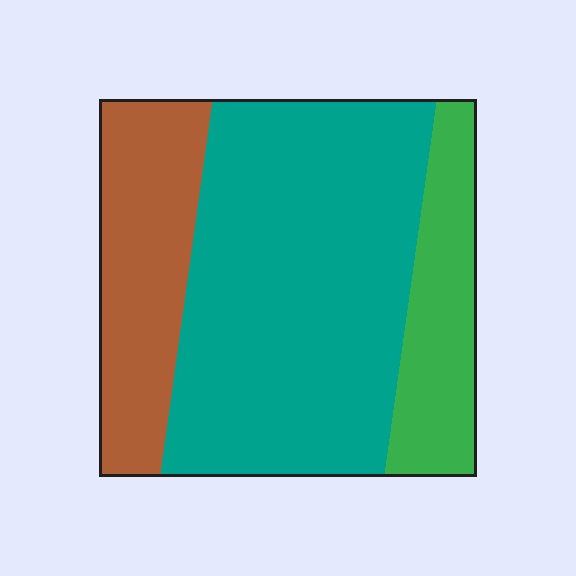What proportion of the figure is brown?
Brown covers 23% of the figure.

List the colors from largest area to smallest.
From largest to smallest: teal, brown, green.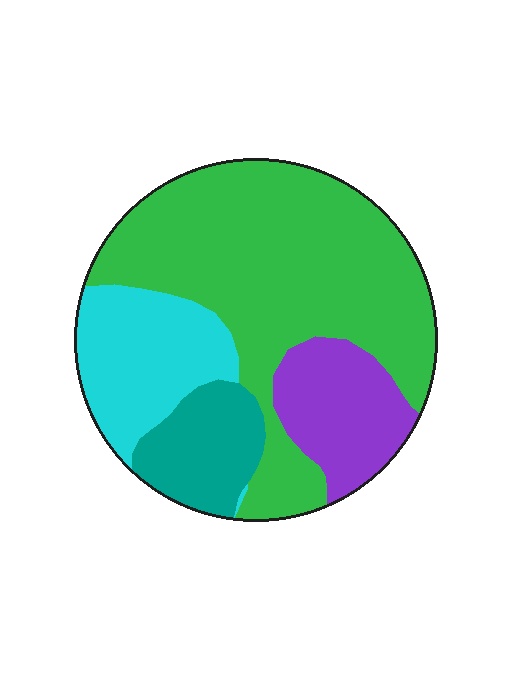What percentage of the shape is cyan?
Cyan covers about 20% of the shape.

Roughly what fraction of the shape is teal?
Teal covers roughly 10% of the shape.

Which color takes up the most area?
Green, at roughly 55%.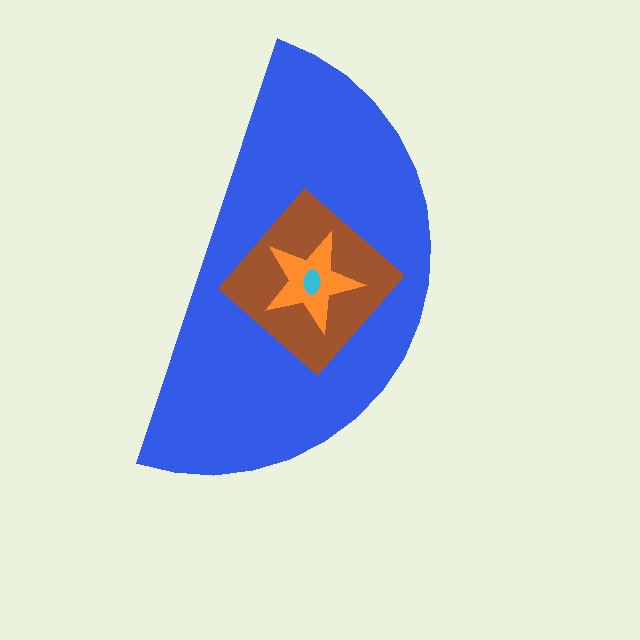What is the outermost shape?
The blue semicircle.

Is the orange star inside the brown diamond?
Yes.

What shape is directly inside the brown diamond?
The orange star.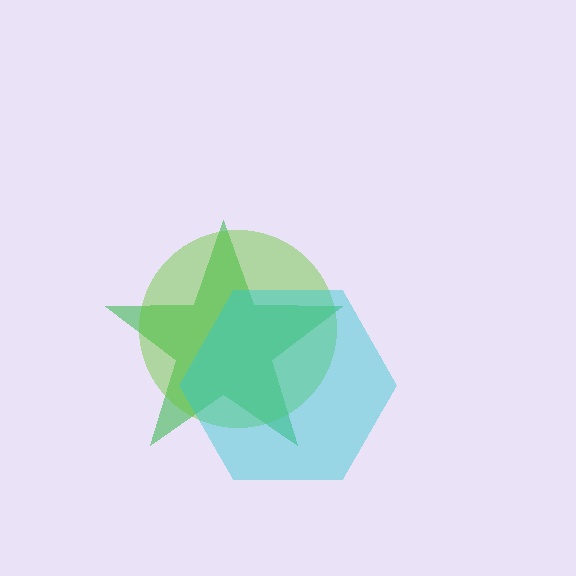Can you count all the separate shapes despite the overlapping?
Yes, there are 3 separate shapes.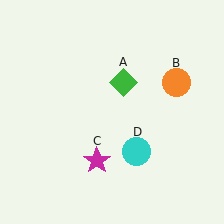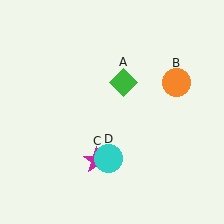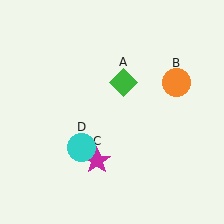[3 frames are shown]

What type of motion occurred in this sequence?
The cyan circle (object D) rotated clockwise around the center of the scene.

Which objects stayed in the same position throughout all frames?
Green diamond (object A) and orange circle (object B) and magenta star (object C) remained stationary.